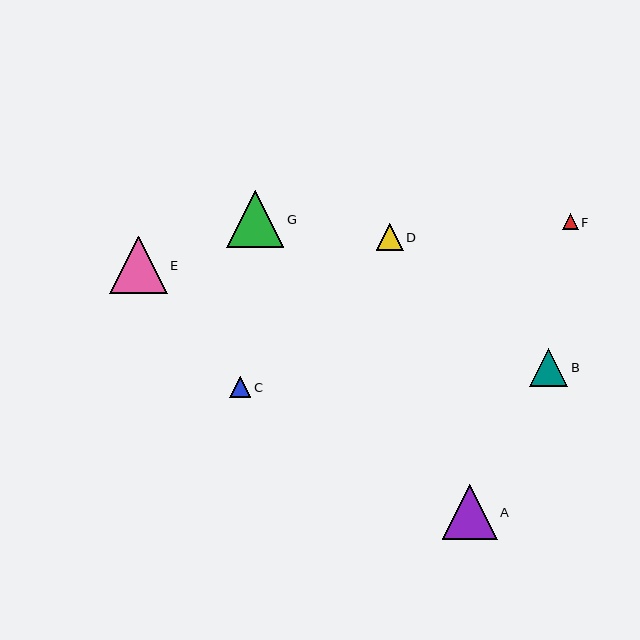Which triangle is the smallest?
Triangle F is the smallest with a size of approximately 16 pixels.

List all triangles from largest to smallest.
From largest to smallest: E, G, A, B, D, C, F.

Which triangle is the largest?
Triangle E is the largest with a size of approximately 58 pixels.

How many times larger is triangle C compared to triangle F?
Triangle C is approximately 1.3 times the size of triangle F.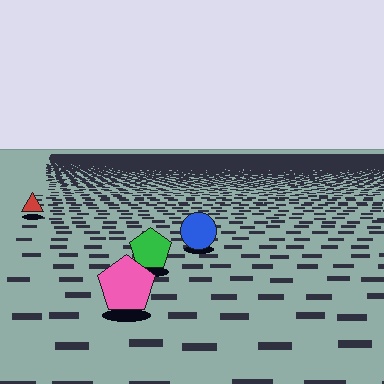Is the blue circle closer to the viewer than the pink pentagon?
No. The pink pentagon is closer — you can tell from the texture gradient: the ground texture is coarser near it.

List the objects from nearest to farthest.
From nearest to farthest: the pink pentagon, the green pentagon, the blue circle, the red triangle.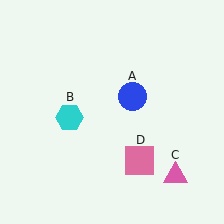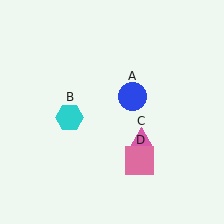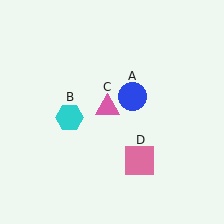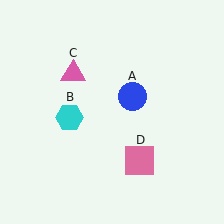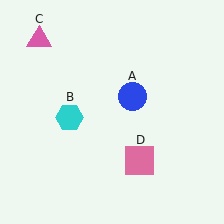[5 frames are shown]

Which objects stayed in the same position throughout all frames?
Blue circle (object A) and cyan hexagon (object B) and pink square (object D) remained stationary.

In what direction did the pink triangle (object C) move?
The pink triangle (object C) moved up and to the left.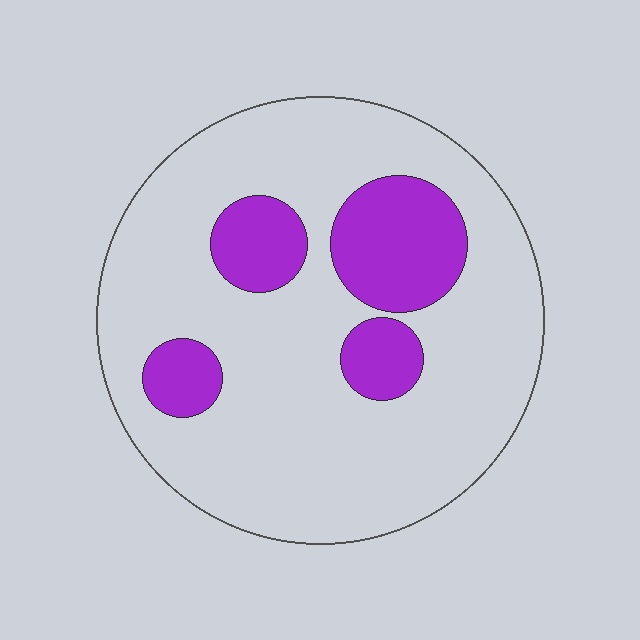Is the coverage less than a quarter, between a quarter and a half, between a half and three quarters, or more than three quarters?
Less than a quarter.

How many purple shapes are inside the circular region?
4.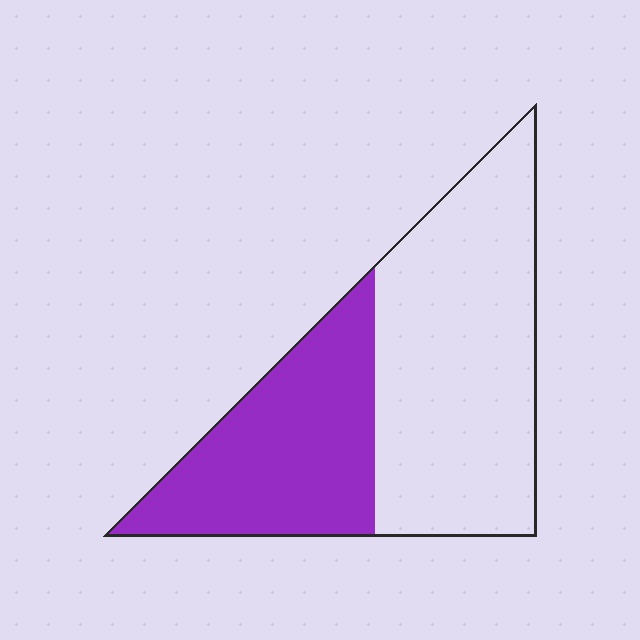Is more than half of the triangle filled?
No.